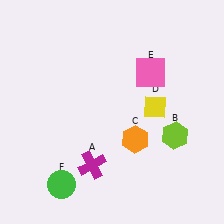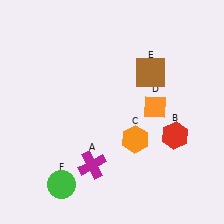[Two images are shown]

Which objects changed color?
B changed from lime to red. D changed from yellow to orange. E changed from pink to brown.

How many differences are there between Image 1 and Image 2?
There are 3 differences between the two images.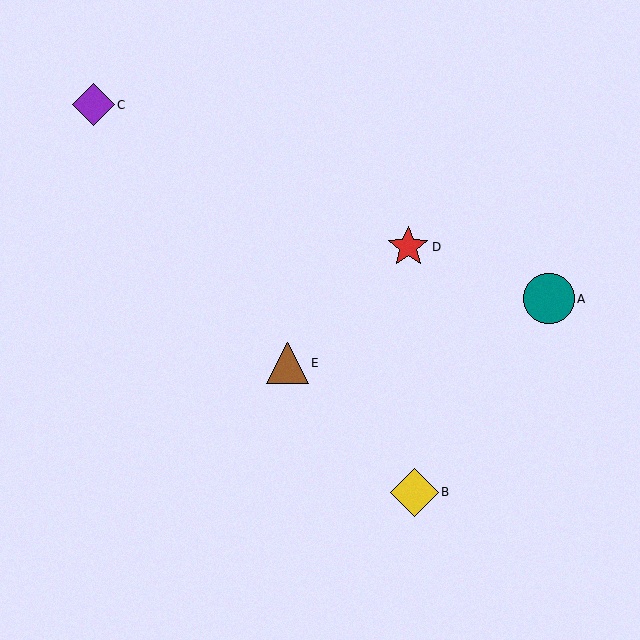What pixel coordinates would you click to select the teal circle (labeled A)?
Click at (549, 299) to select the teal circle A.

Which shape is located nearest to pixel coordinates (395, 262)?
The red star (labeled D) at (408, 247) is nearest to that location.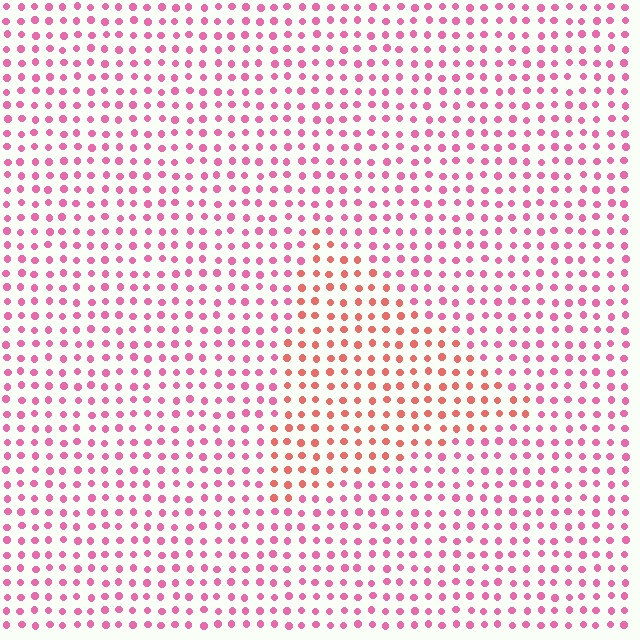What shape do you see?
I see a triangle.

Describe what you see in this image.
The image is filled with small pink elements in a uniform arrangement. A triangle-shaped region is visible where the elements are tinted to a slightly different hue, forming a subtle color boundary.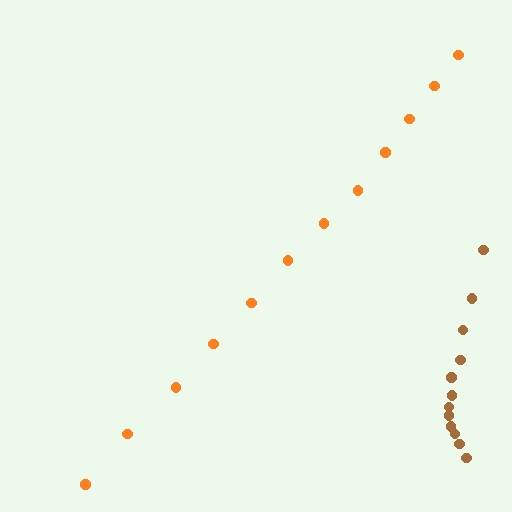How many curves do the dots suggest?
There are 2 distinct paths.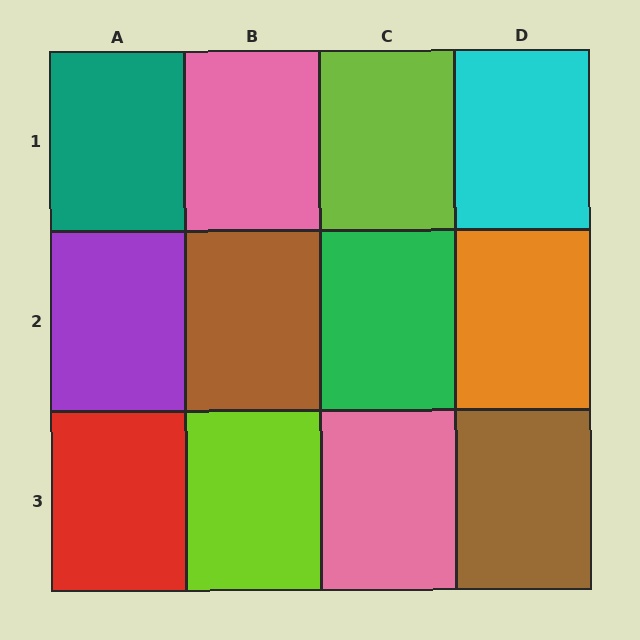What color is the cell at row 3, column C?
Pink.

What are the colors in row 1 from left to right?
Teal, pink, lime, cyan.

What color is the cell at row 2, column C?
Green.